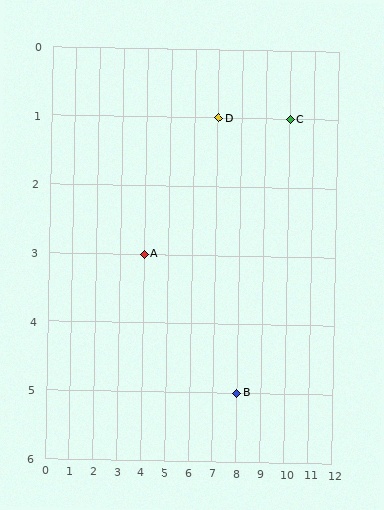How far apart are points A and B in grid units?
Points A and B are 4 columns and 2 rows apart (about 4.5 grid units diagonally).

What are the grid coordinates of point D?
Point D is at grid coordinates (7, 1).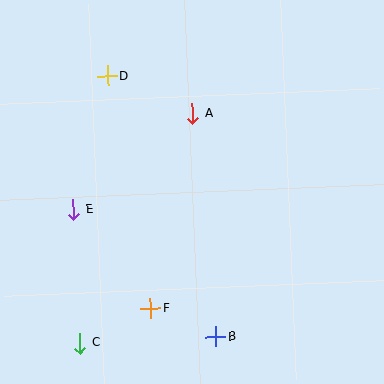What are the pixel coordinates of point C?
Point C is at (80, 343).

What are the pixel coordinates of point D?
Point D is at (107, 76).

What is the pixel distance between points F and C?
The distance between F and C is 78 pixels.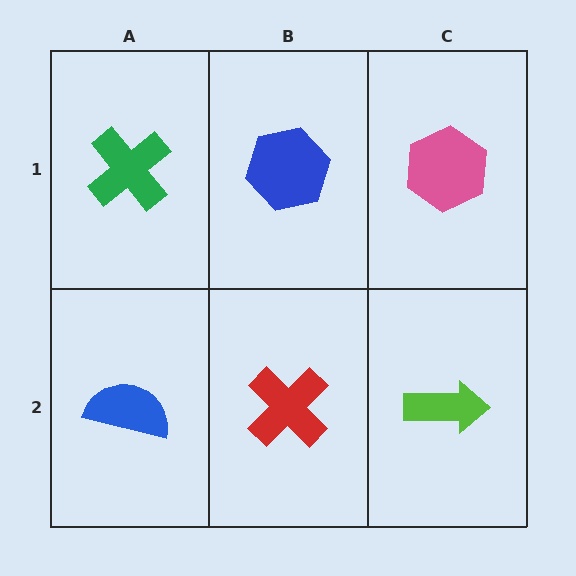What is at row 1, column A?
A green cross.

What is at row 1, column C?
A pink hexagon.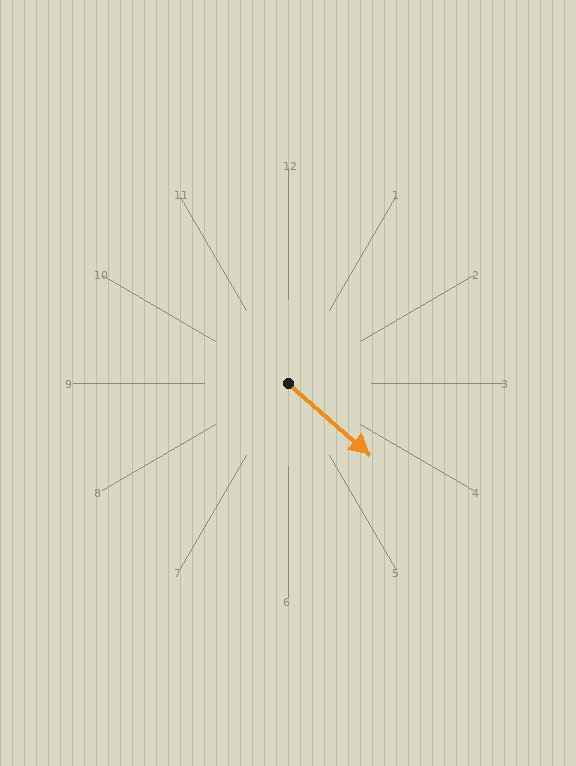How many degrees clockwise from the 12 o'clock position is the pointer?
Approximately 131 degrees.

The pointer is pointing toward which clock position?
Roughly 4 o'clock.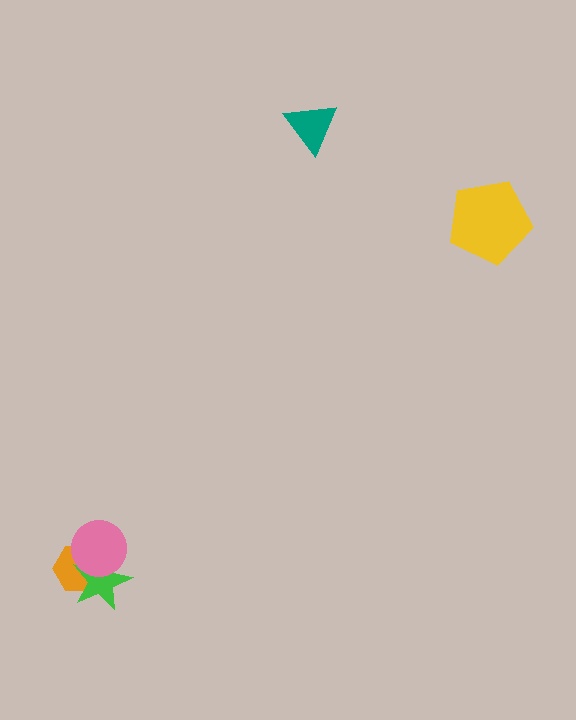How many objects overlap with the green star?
2 objects overlap with the green star.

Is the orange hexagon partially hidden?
Yes, it is partially covered by another shape.